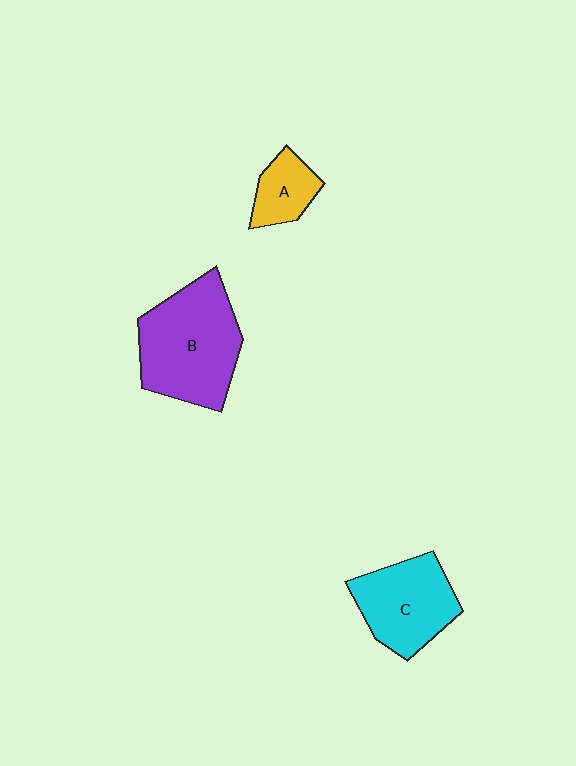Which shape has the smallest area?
Shape A (yellow).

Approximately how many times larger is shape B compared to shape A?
Approximately 2.8 times.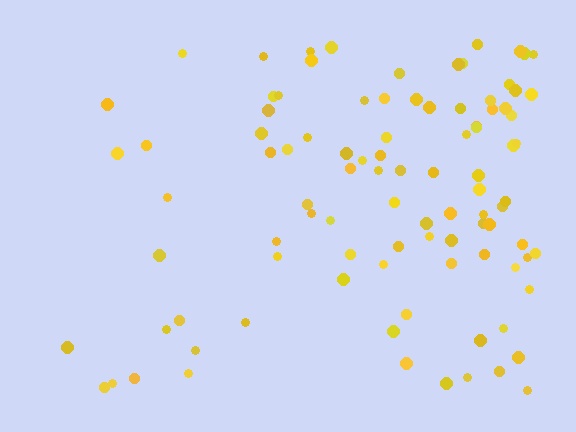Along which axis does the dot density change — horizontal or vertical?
Horizontal.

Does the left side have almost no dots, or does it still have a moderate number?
Still a moderate number, just noticeably fewer than the right.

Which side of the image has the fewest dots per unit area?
The left.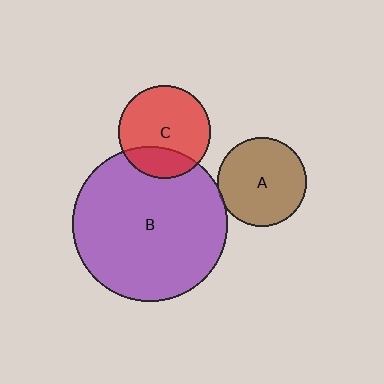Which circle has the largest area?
Circle B (purple).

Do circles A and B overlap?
Yes.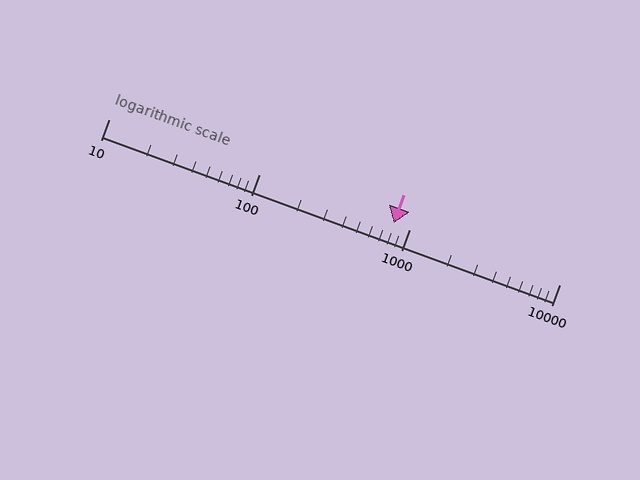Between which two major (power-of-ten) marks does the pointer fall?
The pointer is between 100 and 1000.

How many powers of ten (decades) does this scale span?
The scale spans 3 decades, from 10 to 10000.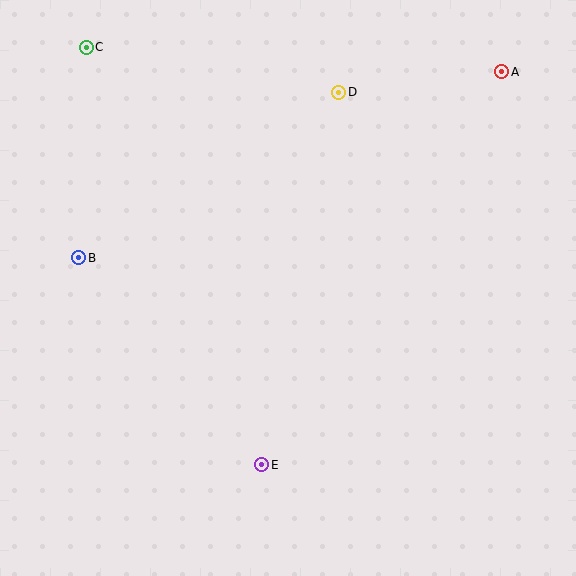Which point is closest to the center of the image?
Point E at (262, 465) is closest to the center.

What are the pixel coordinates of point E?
Point E is at (262, 465).